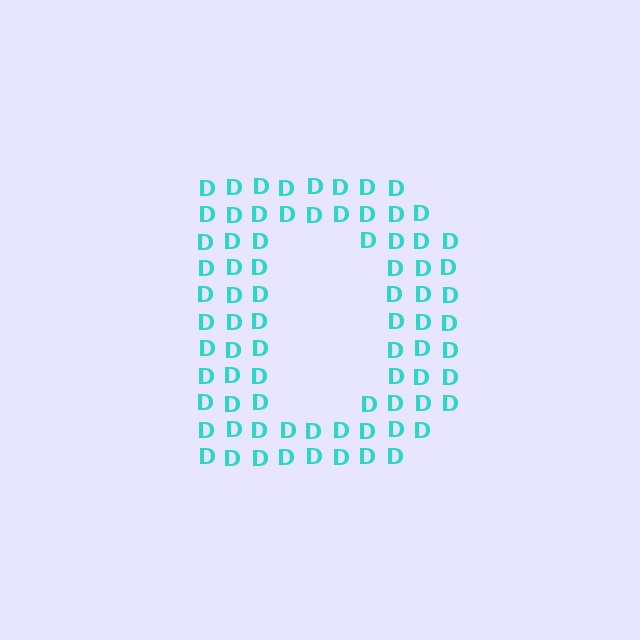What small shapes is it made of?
It is made of small letter D's.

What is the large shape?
The large shape is the letter D.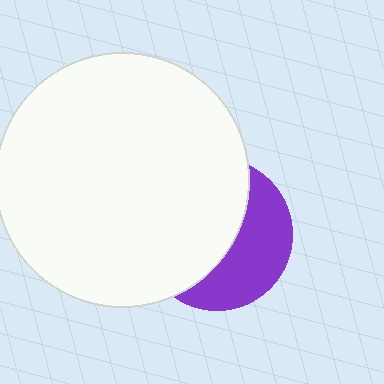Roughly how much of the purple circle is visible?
A small part of it is visible (roughly 41%).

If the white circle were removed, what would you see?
You would see the complete purple circle.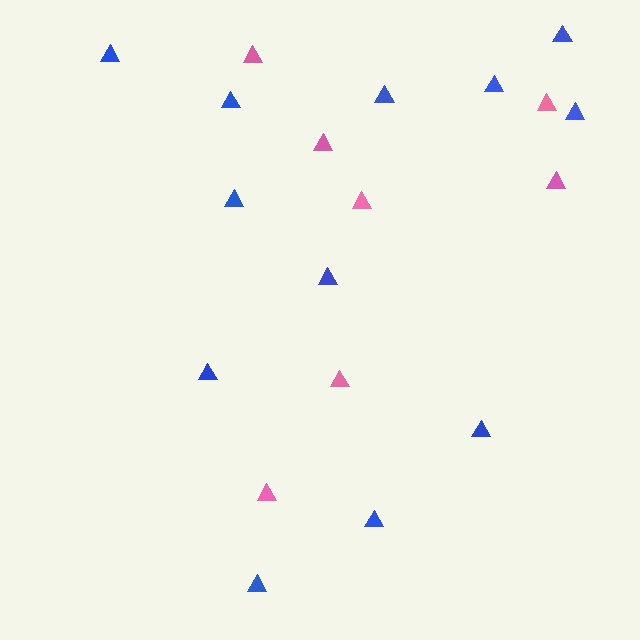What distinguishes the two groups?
There are 2 groups: one group of pink triangles (7) and one group of blue triangles (12).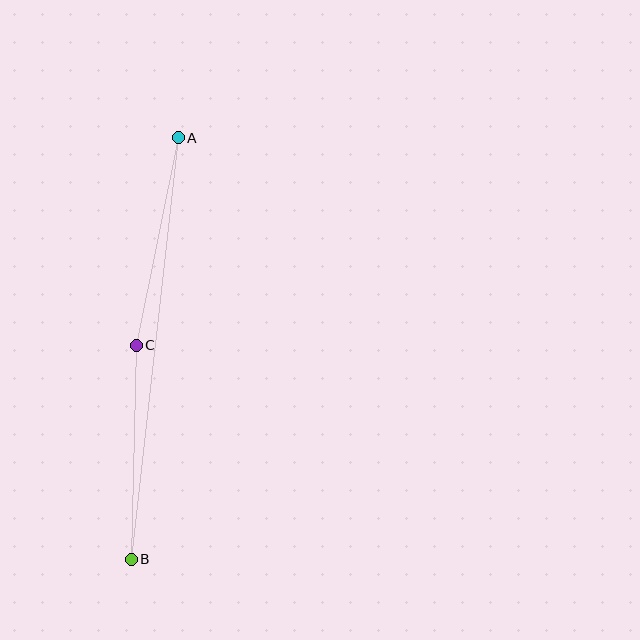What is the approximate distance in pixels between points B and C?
The distance between B and C is approximately 214 pixels.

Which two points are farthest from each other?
Points A and B are farthest from each other.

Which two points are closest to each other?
Points A and C are closest to each other.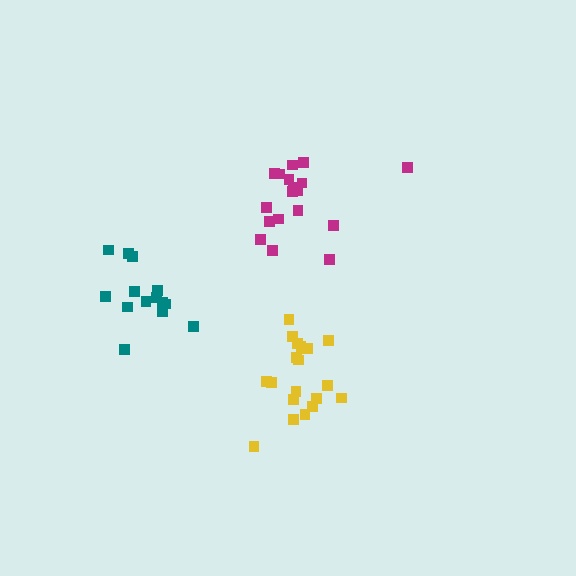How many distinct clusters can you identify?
There are 3 distinct clusters.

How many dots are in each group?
Group 1: 18 dots, Group 2: 19 dots, Group 3: 14 dots (51 total).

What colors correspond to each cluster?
The clusters are colored: magenta, yellow, teal.